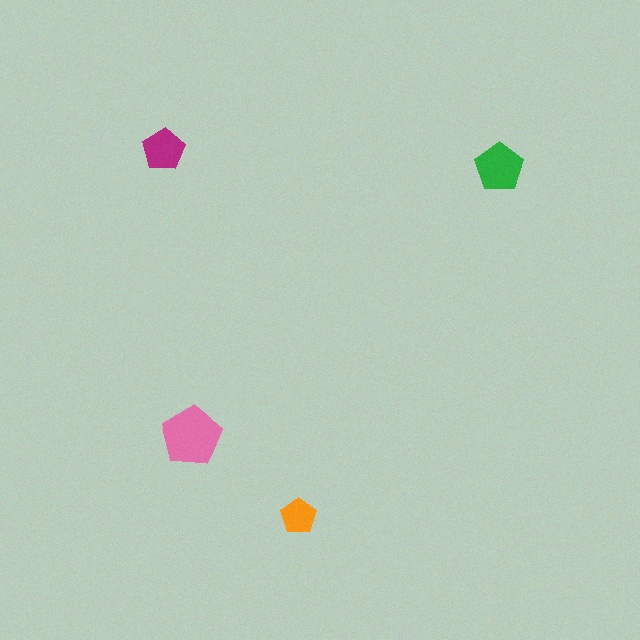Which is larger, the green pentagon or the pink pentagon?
The pink one.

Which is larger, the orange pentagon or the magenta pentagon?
The magenta one.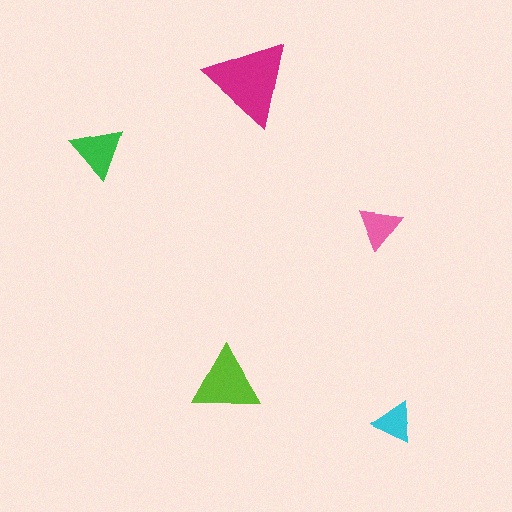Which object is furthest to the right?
The cyan triangle is rightmost.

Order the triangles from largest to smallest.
the magenta one, the lime one, the green one, the pink one, the cyan one.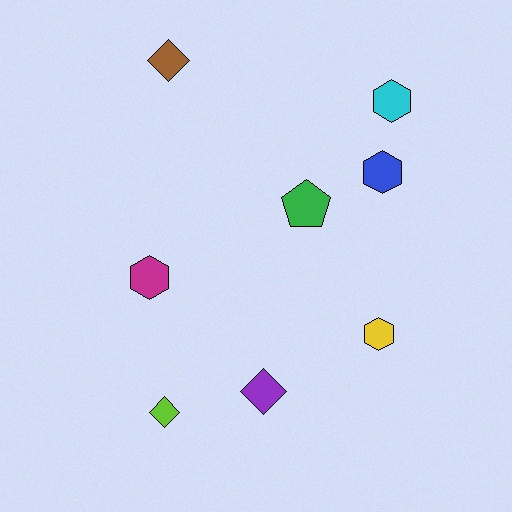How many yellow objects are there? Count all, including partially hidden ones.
There is 1 yellow object.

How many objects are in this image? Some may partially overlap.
There are 8 objects.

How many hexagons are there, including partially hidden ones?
There are 4 hexagons.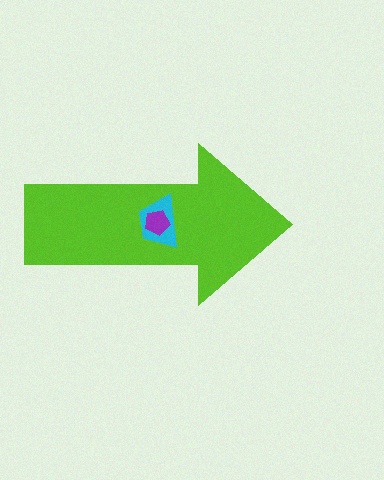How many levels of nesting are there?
3.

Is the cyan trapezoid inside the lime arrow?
Yes.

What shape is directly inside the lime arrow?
The cyan trapezoid.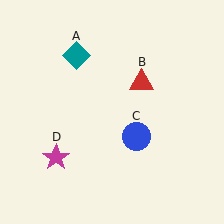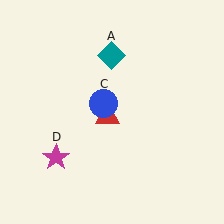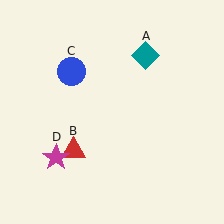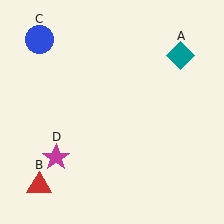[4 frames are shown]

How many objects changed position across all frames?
3 objects changed position: teal diamond (object A), red triangle (object B), blue circle (object C).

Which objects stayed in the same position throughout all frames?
Magenta star (object D) remained stationary.